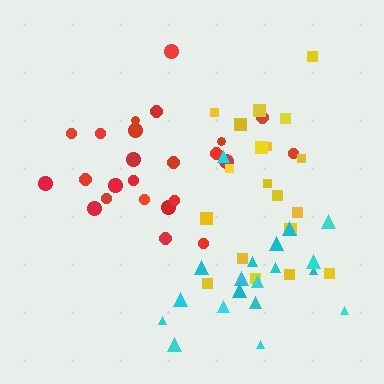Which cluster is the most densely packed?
Red.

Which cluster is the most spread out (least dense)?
Cyan.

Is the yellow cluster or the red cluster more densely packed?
Red.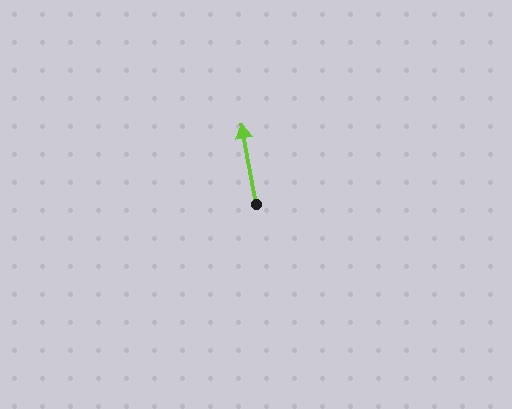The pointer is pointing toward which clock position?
Roughly 12 o'clock.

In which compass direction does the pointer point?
North.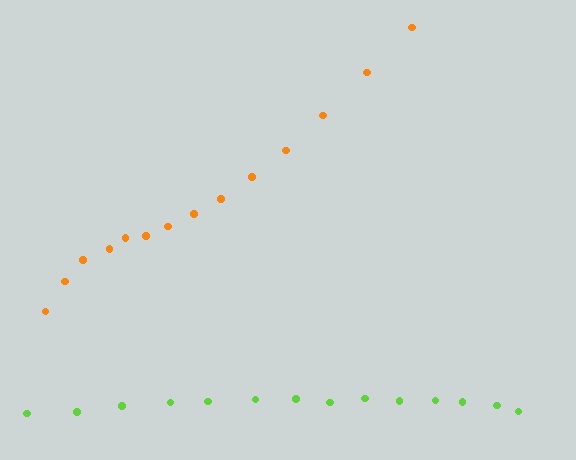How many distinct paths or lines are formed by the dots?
There are 2 distinct paths.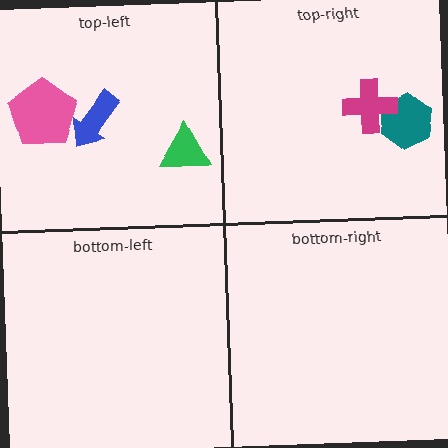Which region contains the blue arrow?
The top-left region.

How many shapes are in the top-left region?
3.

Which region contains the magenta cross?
The top-right region.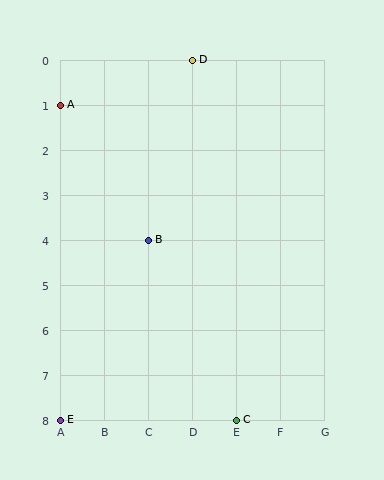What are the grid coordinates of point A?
Point A is at grid coordinates (A, 1).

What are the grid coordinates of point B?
Point B is at grid coordinates (C, 4).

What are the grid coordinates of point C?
Point C is at grid coordinates (E, 8).